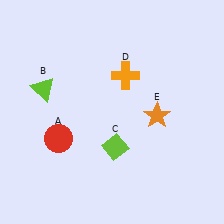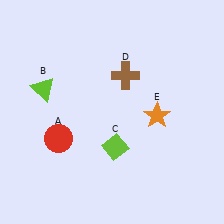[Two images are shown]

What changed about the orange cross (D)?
In Image 1, D is orange. In Image 2, it changed to brown.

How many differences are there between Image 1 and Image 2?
There is 1 difference between the two images.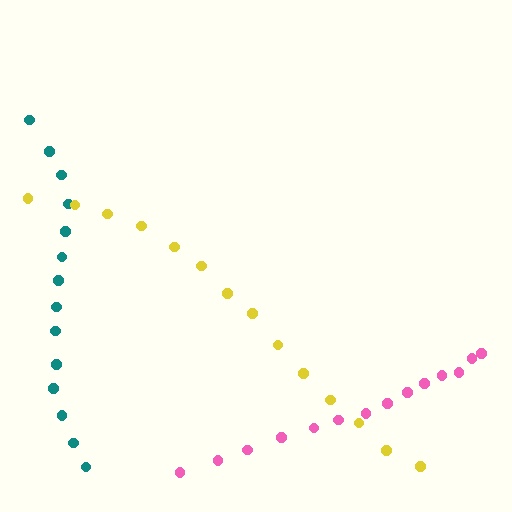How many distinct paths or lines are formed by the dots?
There are 3 distinct paths.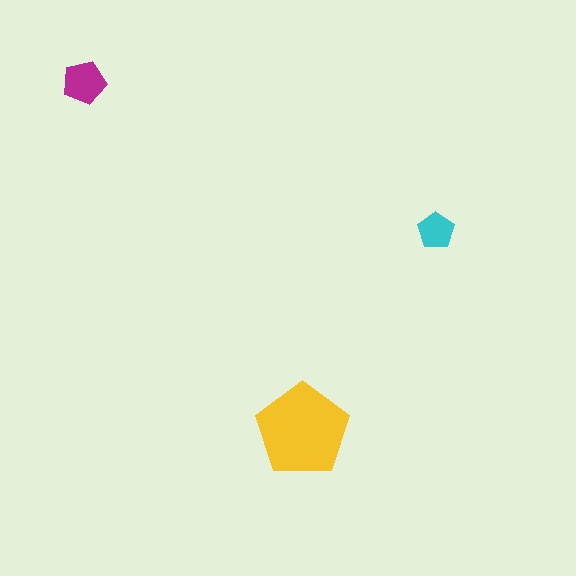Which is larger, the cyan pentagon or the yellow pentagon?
The yellow one.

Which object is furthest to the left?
The magenta pentagon is leftmost.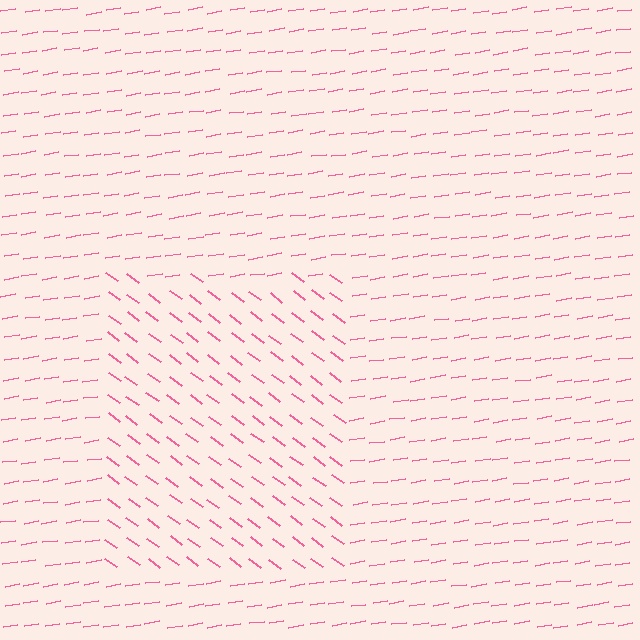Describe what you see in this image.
The image is filled with small pink line segments. A rectangle region in the image has lines oriented differently from the surrounding lines, creating a visible texture boundary.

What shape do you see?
I see a rectangle.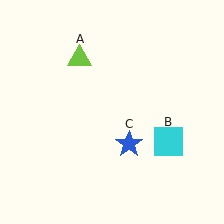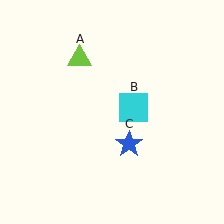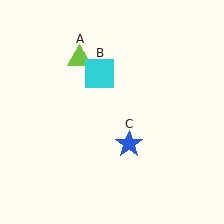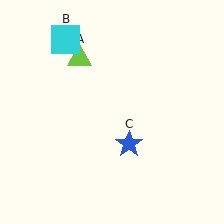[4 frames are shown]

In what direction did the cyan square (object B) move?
The cyan square (object B) moved up and to the left.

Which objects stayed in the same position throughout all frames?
Lime triangle (object A) and blue star (object C) remained stationary.